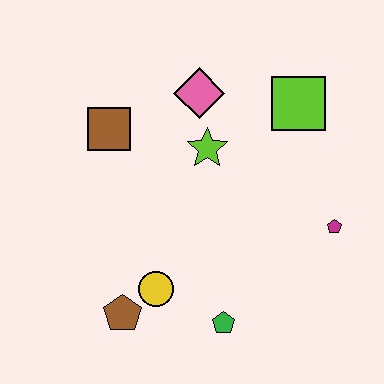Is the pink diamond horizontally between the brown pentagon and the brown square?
No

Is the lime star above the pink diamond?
No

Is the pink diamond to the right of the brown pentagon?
Yes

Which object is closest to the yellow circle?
The brown pentagon is closest to the yellow circle.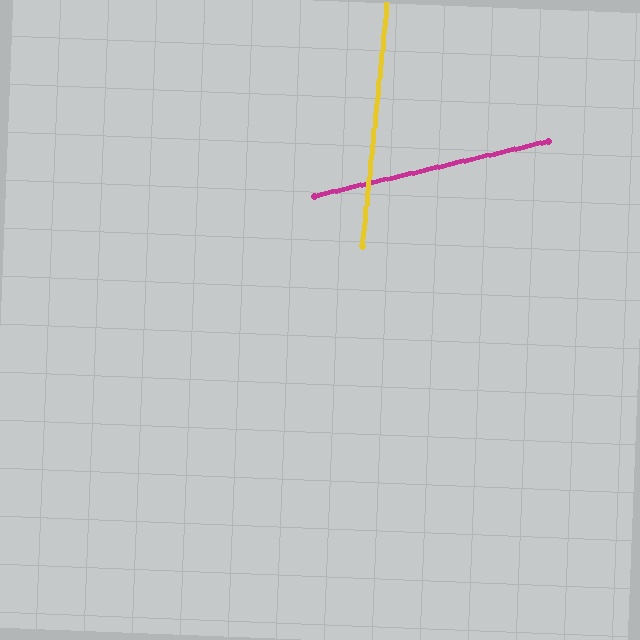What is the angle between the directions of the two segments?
Approximately 71 degrees.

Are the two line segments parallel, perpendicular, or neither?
Neither parallel nor perpendicular — they differ by about 71°.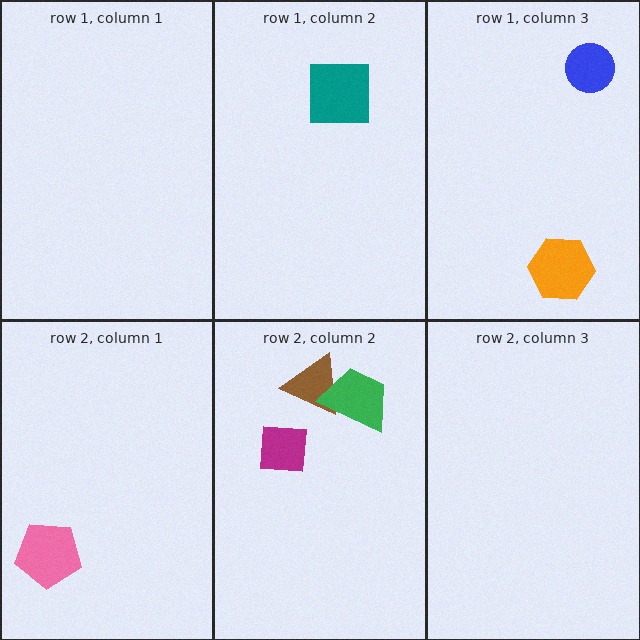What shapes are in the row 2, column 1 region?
The pink pentagon.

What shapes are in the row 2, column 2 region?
The brown triangle, the magenta square, the green trapezoid.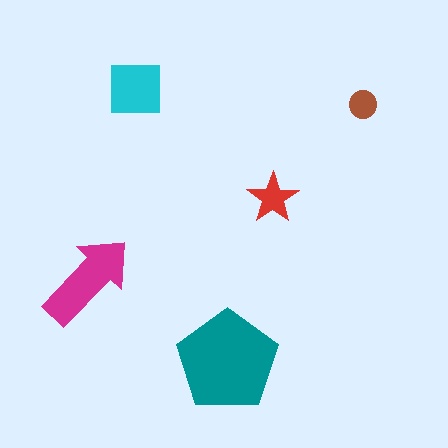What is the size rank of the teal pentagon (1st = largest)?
1st.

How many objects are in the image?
There are 5 objects in the image.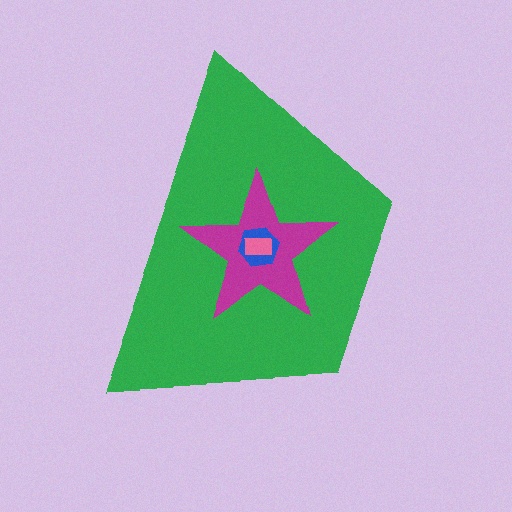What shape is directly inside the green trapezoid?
The magenta star.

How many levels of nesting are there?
4.